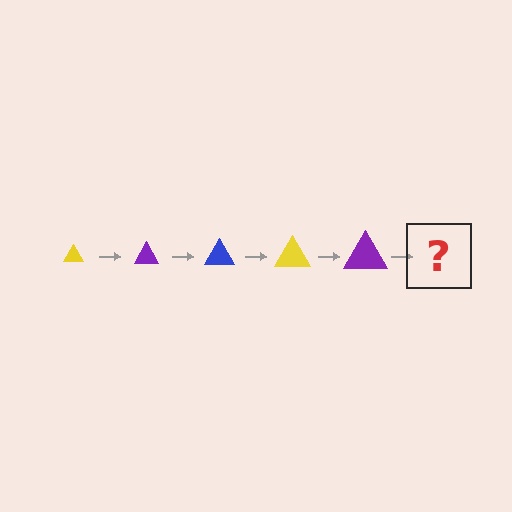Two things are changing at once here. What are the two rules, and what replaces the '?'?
The two rules are that the triangle grows larger each step and the color cycles through yellow, purple, and blue. The '?' should be a blue triangle, larger than the previous one.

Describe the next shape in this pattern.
It should be a blue triangle, larger than the previous one.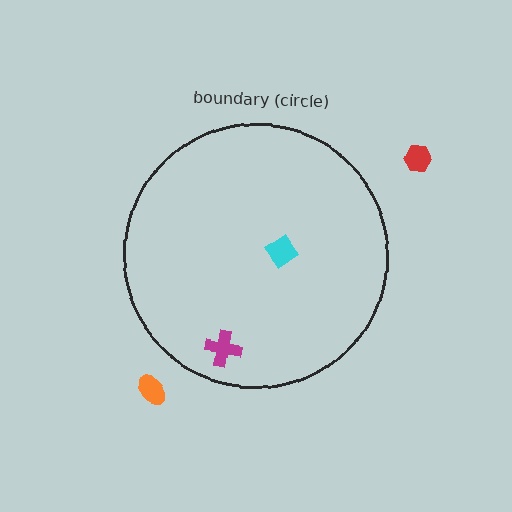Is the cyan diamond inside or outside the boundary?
Inside.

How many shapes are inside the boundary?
2 inside, 2 outside.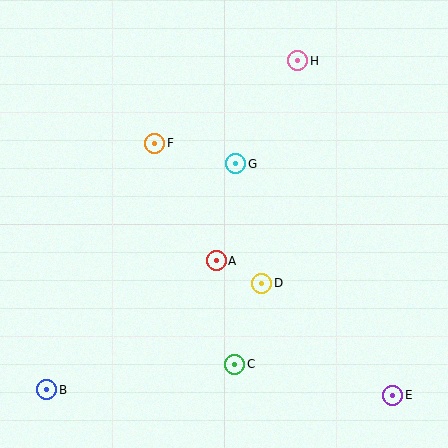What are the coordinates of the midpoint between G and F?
The midpoint between G and F is at (195, 153).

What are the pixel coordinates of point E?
Point E is at (393, 395).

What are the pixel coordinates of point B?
Point B is at (47, 390).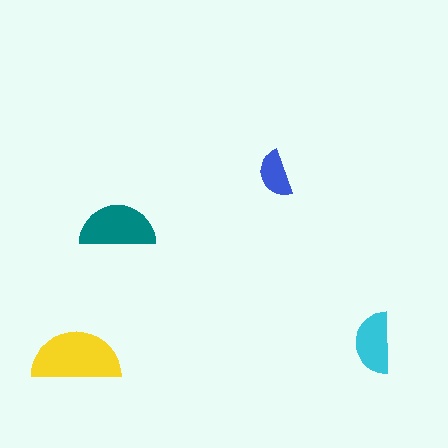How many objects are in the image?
There are 4 objects in the image.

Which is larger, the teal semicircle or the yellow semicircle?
The yellow one.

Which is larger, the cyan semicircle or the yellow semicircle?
The yellow one.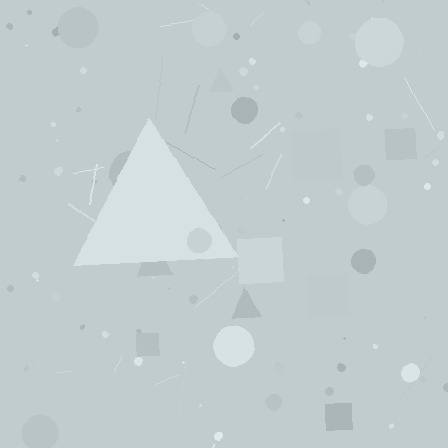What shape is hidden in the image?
A triangle is hidden in the image.